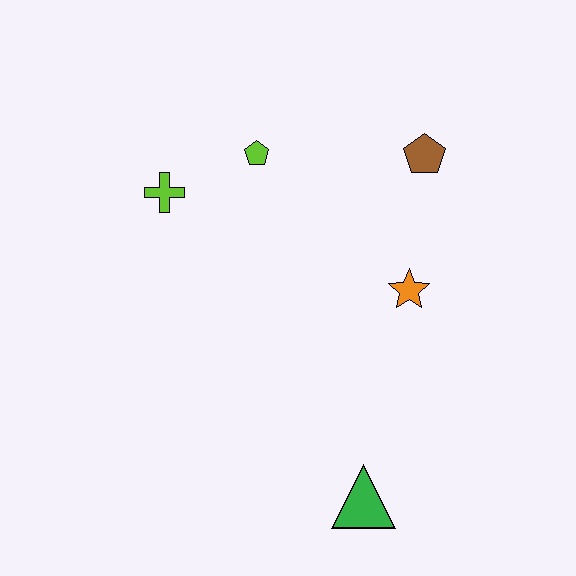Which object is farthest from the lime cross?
The green triangle is farthest from the lime cross.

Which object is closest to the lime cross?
The lime pentagon is closest to the lime cross.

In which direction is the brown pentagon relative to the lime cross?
The brown pentagon is to the right of the lime cross.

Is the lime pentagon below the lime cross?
No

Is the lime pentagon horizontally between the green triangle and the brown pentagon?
No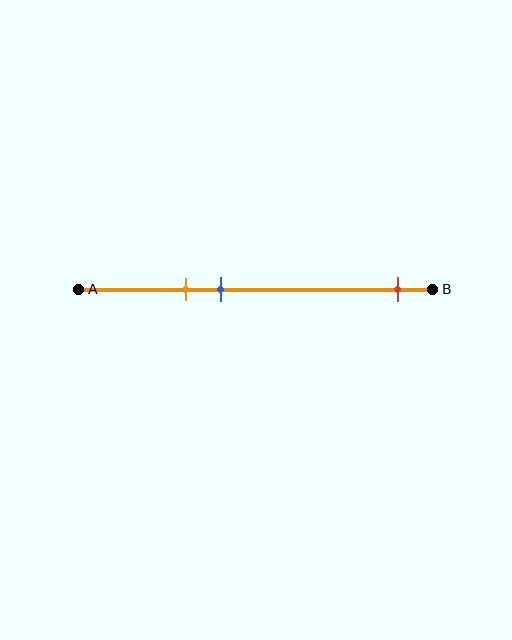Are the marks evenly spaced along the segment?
No, the marks are not evenly spaced.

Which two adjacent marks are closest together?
The orange and blue marks are the closest adjacent pair.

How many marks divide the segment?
There are 3 marks dividing the segment.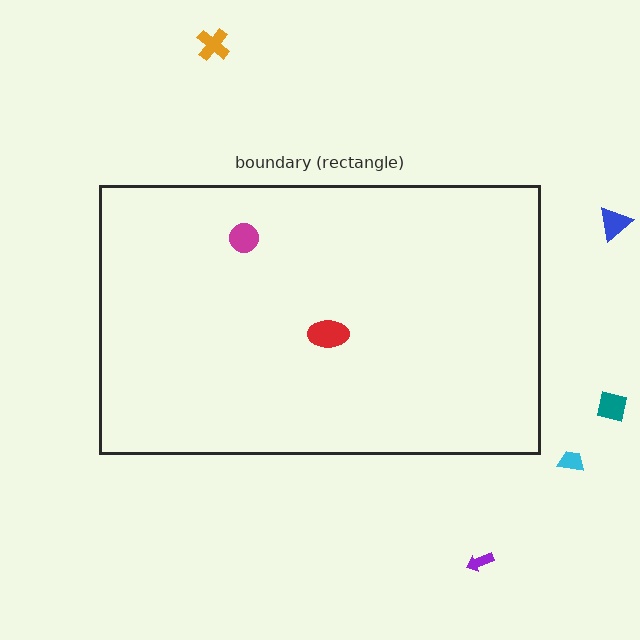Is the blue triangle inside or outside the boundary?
Outside.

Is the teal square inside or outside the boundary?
Outside.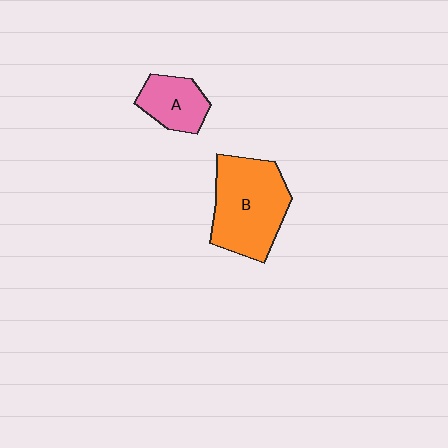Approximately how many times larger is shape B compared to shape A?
Approximately 2.0 times.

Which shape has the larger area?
Shape B (orange).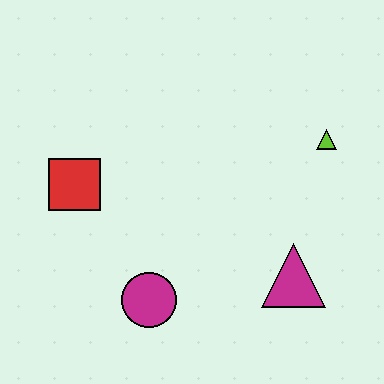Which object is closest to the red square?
The magenta circle is closest to the red square.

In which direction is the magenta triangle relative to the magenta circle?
The magenta triangle is to the right of the magenta circle.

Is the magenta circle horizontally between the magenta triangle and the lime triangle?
No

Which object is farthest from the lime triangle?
The red square is farthest from the lime triangle.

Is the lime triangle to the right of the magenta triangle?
Yes